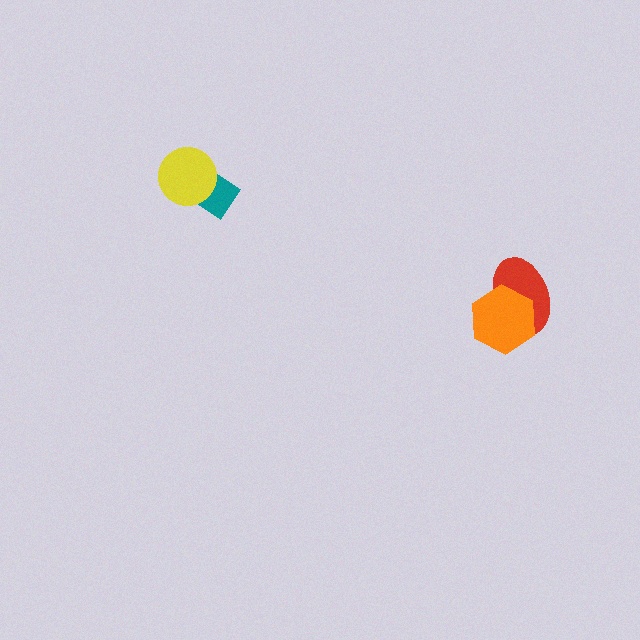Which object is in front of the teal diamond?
The yellow circle is in front of the teal diamond.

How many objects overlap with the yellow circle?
1 object overlaps with the yellow circle.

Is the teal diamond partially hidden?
Yes, it is partially covered by another shape.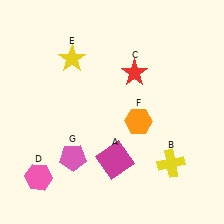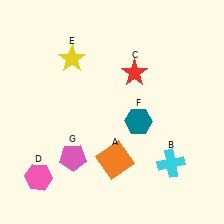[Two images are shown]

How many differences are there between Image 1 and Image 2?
There are 3 differences between the two images.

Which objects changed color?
A changed from magenta to orange. B changed from yellow to cyan. F changed from orange to teal.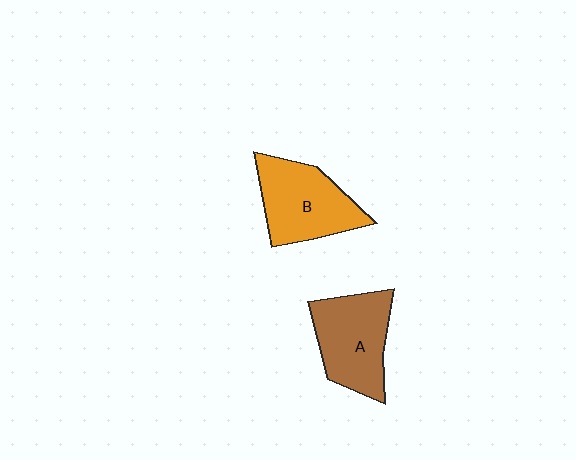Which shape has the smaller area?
Shape A (brown).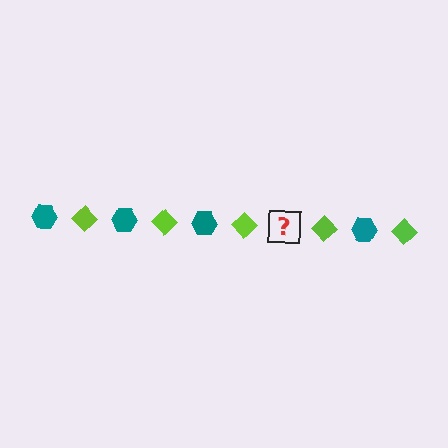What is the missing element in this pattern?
The missing element is a teal hexagon.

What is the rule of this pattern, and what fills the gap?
The rule is that the pattern alternates between teal hexagon and lime diamond. The gap should be filled with a teal hexagon.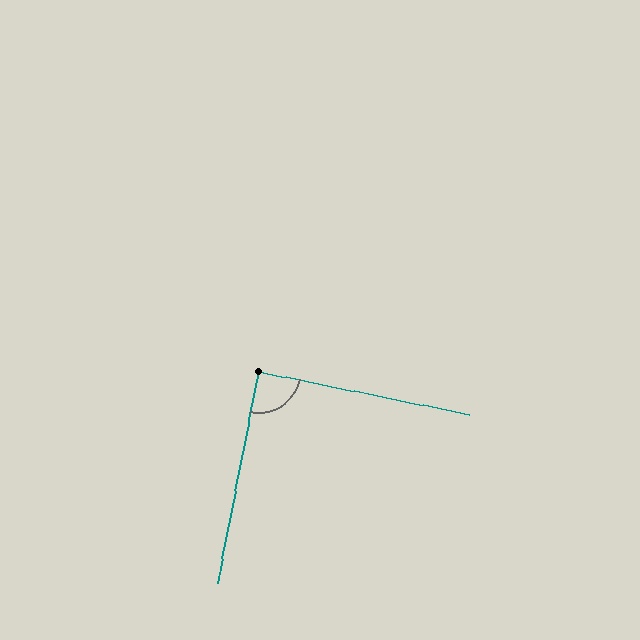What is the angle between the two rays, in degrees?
Approximately 90 degrees.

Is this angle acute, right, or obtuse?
It is approximately a right angle.